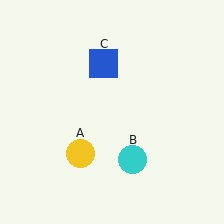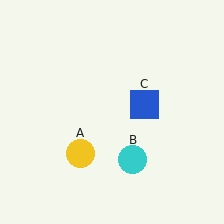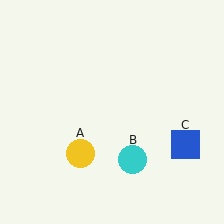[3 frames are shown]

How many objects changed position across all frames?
1 object changed position: blue square (object C).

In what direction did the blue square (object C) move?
The blue square (object C) moved down and to the right.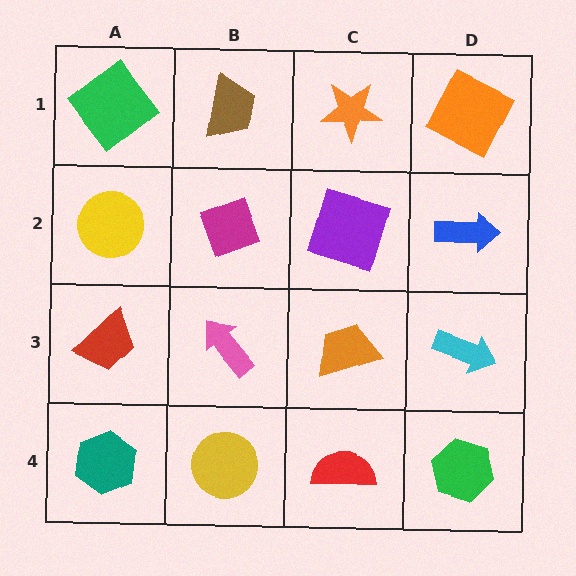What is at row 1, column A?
A green diamond.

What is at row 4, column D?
A green hexagon.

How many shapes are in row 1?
4 shapes.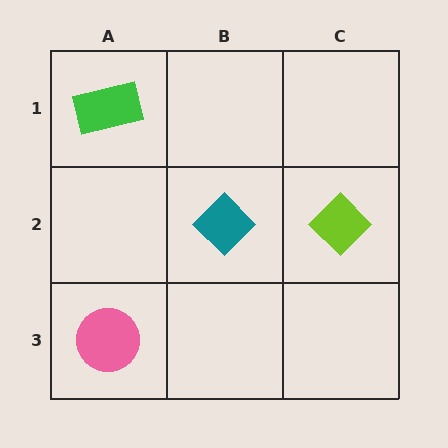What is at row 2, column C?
A lime diamond.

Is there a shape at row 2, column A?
No, that cell is empty.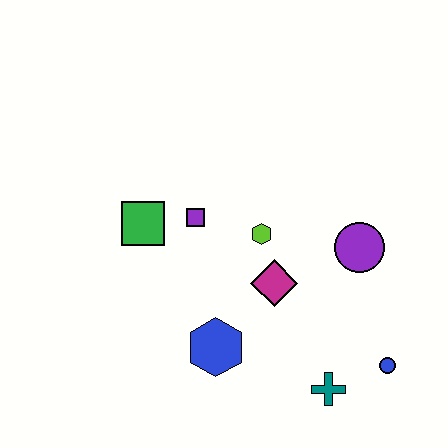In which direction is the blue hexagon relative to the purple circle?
The blue hexagon is to the left of the purple circle.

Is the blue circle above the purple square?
No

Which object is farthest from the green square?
The blue circle is farthest from the green square.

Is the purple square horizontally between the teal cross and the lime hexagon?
No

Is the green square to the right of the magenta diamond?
No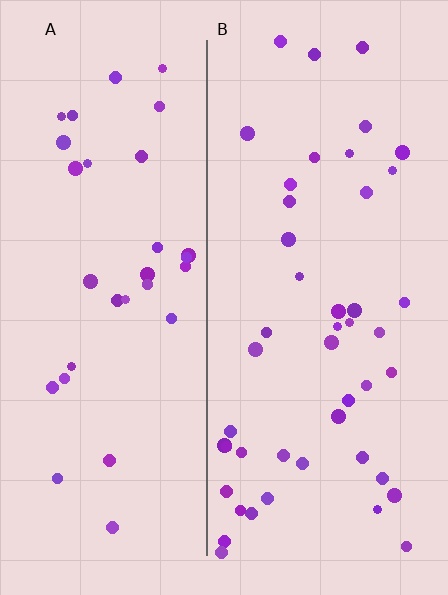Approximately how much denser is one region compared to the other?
Approximately 1.5× — region B over region A.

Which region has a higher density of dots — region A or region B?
B (the right).